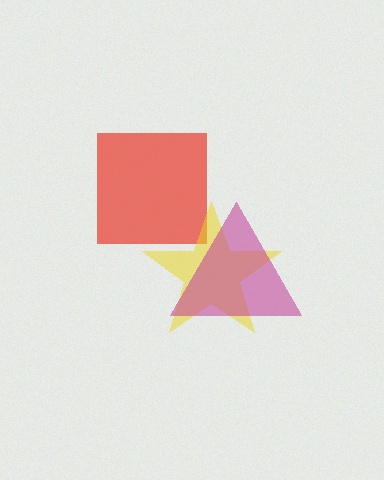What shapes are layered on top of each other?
The layered shapes are: a red square, a yellow star, a magenta triangle.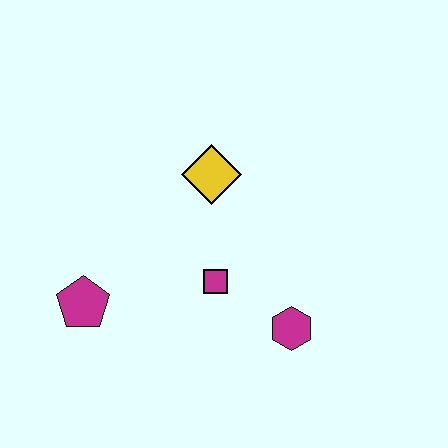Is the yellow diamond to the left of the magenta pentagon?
No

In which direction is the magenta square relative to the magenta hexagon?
The magenta square is to the left of the magenta hexagon.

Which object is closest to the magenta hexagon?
The magenta square is closest to the magenta hexagon.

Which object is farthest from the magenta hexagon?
The magenta pentagon is farthest from the magenta hexagon.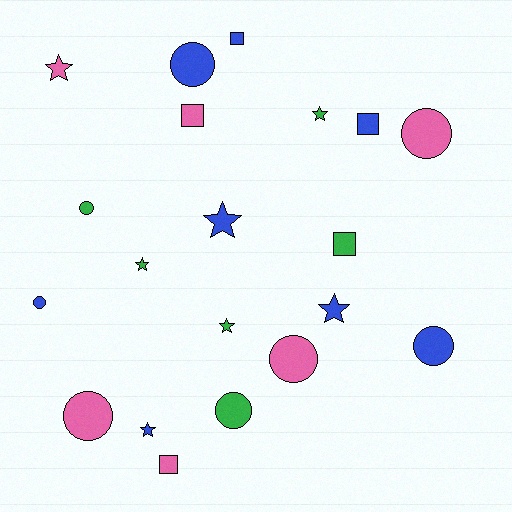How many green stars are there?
There are 3 green stars.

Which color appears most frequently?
Blue, with 8 objects.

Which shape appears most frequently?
Circle, with 8 objects.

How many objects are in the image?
There are 20 objects.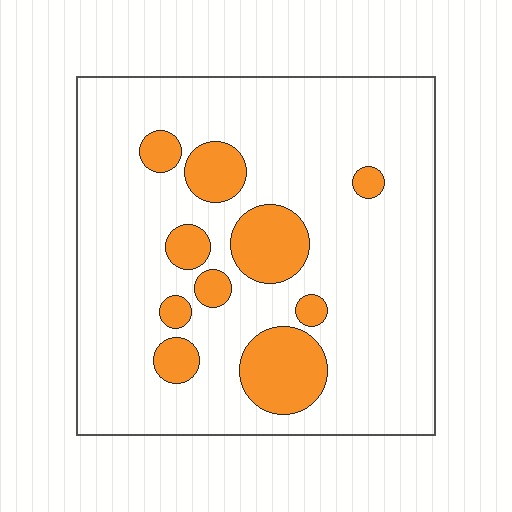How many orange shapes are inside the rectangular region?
10.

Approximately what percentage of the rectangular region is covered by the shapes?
Approximately 20%.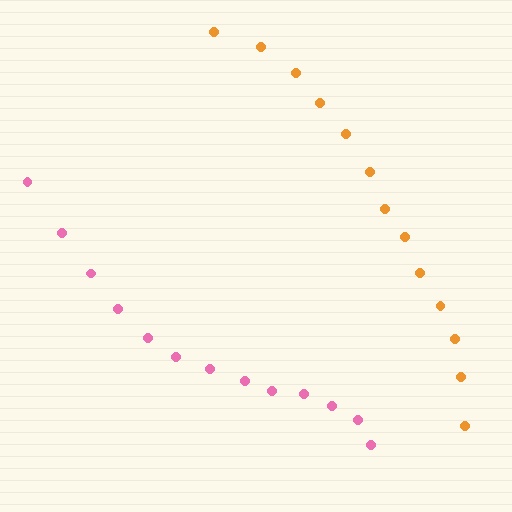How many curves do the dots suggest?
There are 2 distinct paths.